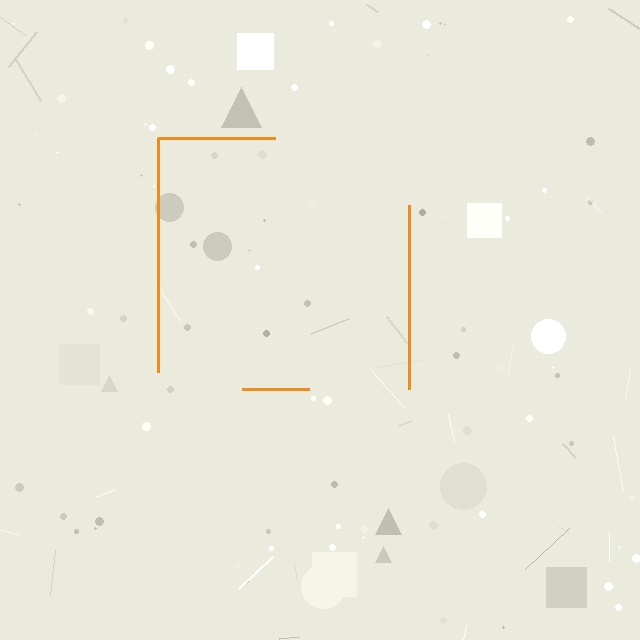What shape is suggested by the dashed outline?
The dashed outline suggests a square.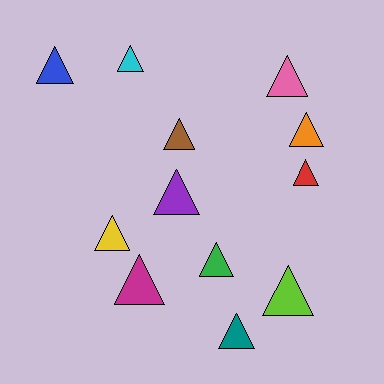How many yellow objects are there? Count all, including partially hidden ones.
There is 1 yellow object.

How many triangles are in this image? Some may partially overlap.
There are 12 triangles.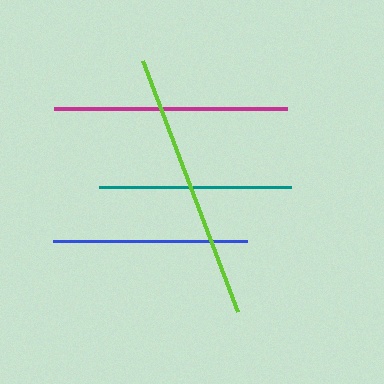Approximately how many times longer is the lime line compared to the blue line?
The lime line is approximately 1.4 times the length of the blue line.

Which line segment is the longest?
The lime line is the longest at approximately 268 pixels.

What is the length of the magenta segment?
The magenta segment is approximately 233 pixels long.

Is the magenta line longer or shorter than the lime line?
The lime line is longer than the magenta line.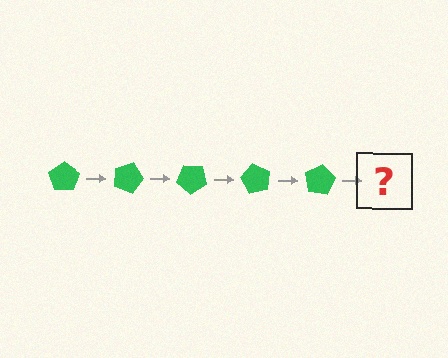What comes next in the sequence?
The next element should be a green pentagon rotated 100 degrees.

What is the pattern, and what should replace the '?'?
The pattern is that the pentagon rotates 20 degrees each step. The '?' should be a green pentagon rotated 100 degrees.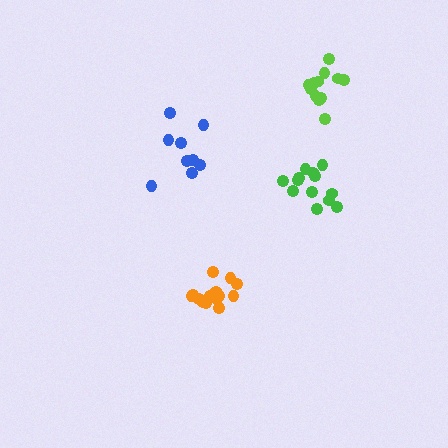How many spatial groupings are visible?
There are 4 spatial groupings.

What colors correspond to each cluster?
The clusters are colored: green, orange, blue, lime.